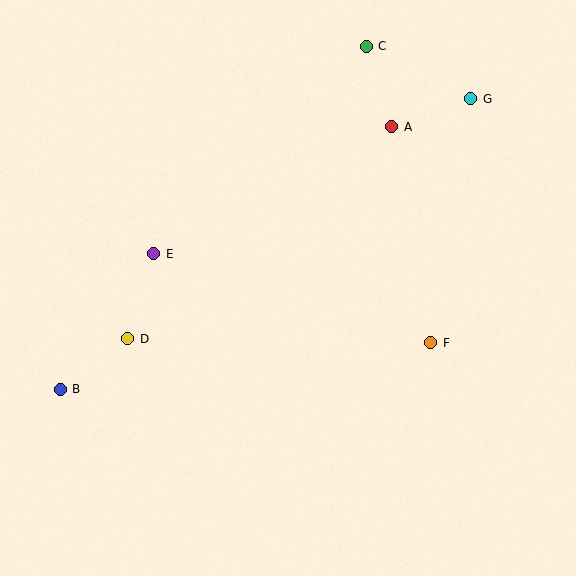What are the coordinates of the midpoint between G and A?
The midpoint between G and A is at (431, 113).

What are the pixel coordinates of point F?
Point F is at (431, 343).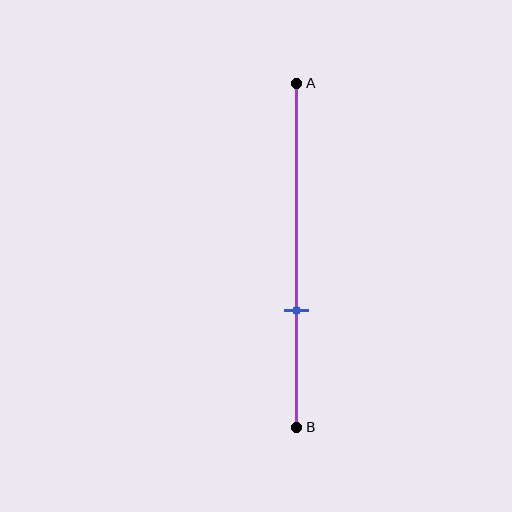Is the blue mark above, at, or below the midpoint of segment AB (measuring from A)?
The blue mark is below the midpoint of segment AB.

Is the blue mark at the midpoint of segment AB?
No, the mark is at about 65% from A, not at the 50% midpoint.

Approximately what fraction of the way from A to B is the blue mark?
The blue mark is approximately 65% of the way from A to B.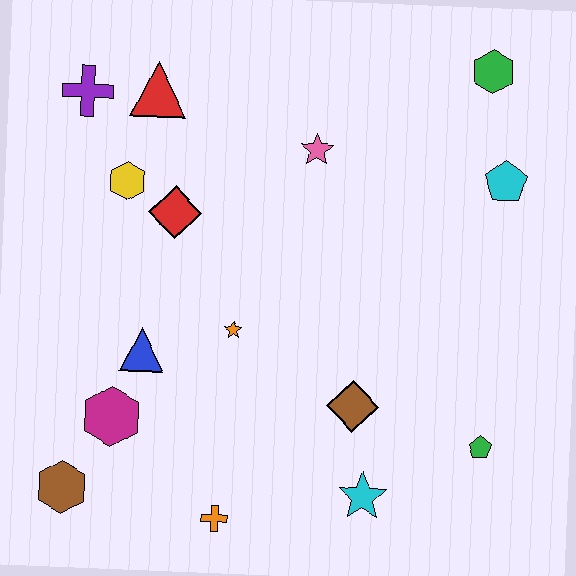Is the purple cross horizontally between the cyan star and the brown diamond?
No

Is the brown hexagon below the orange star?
Yes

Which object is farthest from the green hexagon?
The brown hexagon is farthest from the green hexagon.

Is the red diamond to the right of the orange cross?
No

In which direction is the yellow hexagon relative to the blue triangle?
The yellow hexagon is above the blue triangle.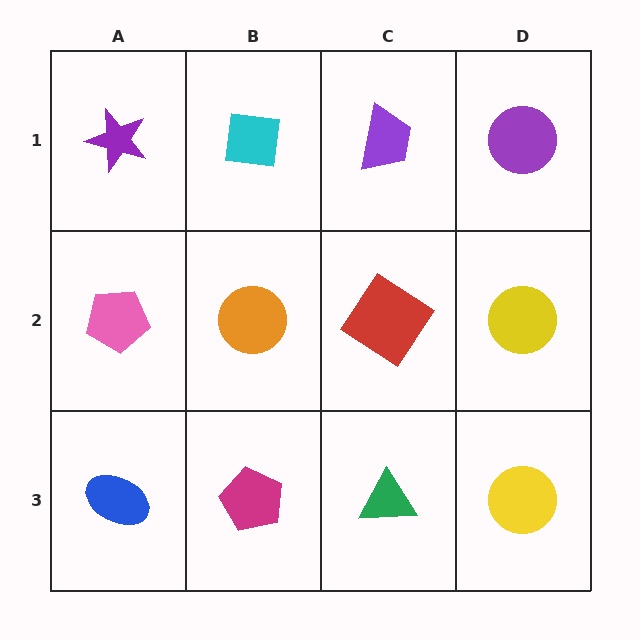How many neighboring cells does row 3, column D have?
2.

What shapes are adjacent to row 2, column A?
A purple star (row 1, column A), a blue ellipse (row 3, column A), an orange circle (row 2, column B).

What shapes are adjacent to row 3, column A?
A pink pentagon (row 2, column A), a magenta pentagon (row 3, column B).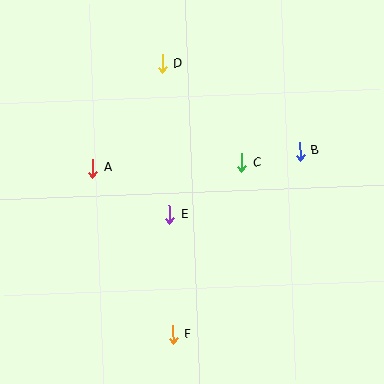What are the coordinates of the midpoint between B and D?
The midpoint between B and D is at (231, 107).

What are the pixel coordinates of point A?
Point A is at (93, 168).